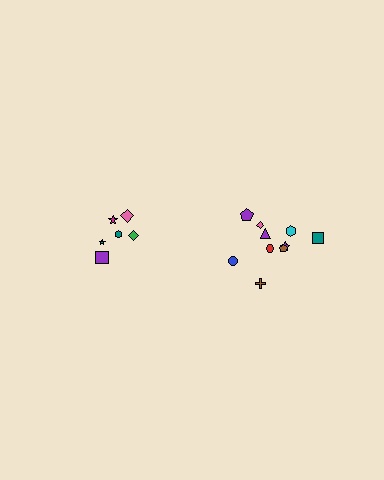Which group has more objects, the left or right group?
The right group.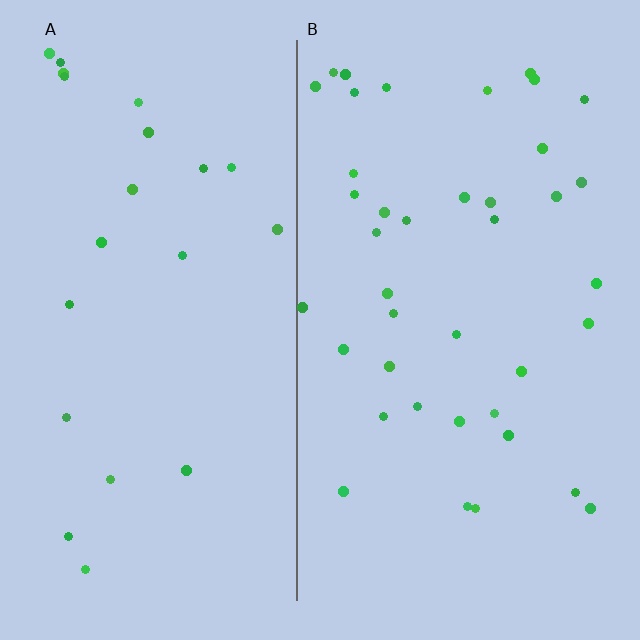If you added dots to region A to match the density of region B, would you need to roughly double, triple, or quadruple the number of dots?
Approximately double.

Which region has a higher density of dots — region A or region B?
B (the right).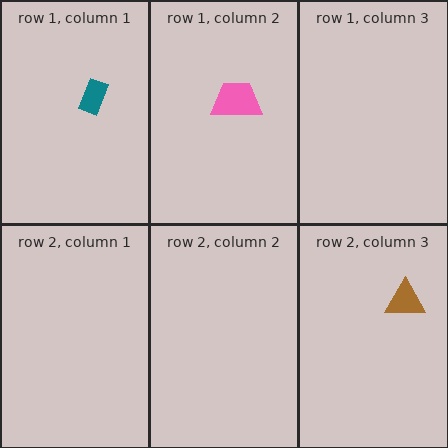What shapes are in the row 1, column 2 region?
The pink trapezoid.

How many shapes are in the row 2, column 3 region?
1.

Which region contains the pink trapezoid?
The row 1, column 2 region.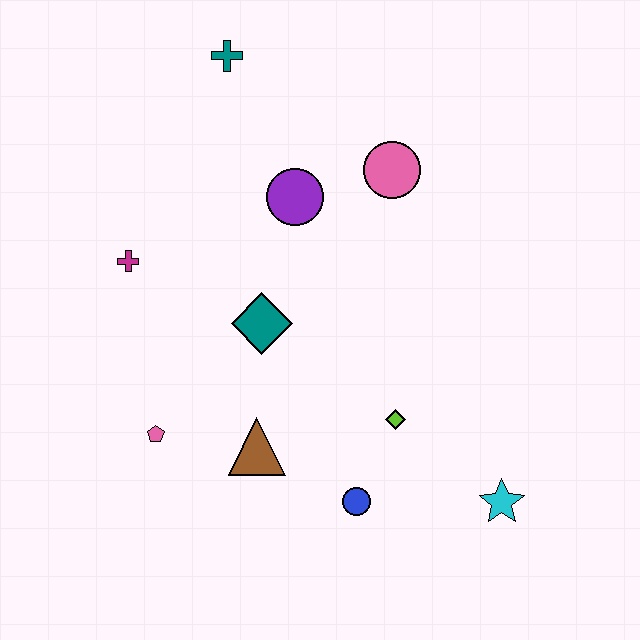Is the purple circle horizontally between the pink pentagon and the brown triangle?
No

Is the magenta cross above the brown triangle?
Yes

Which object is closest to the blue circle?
The lime diamond is closest to the blue circle.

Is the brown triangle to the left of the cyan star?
Yes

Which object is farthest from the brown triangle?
The teal cross is farthest from the brown triangle.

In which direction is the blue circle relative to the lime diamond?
The blue circle is below the lime diamond.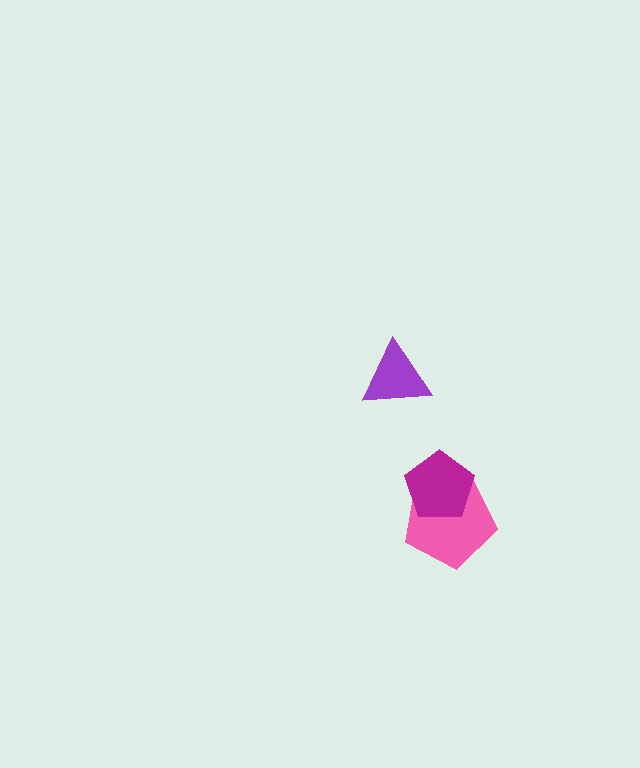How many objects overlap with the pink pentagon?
1 object overlaps with the pink pentagon.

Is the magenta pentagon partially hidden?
No, no other shape covers it.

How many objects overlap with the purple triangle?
0 objects overlap with the purple triangle.